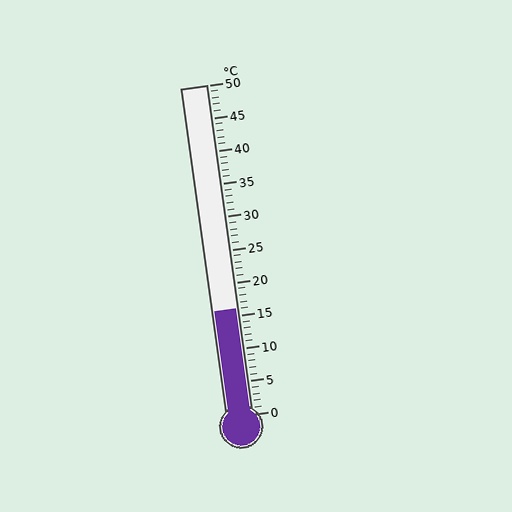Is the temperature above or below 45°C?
The temperature is below 45°C.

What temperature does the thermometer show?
The thermometer shows approximately 16°C.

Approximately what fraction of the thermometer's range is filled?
The thermometer is filled to approximately 30% of its range.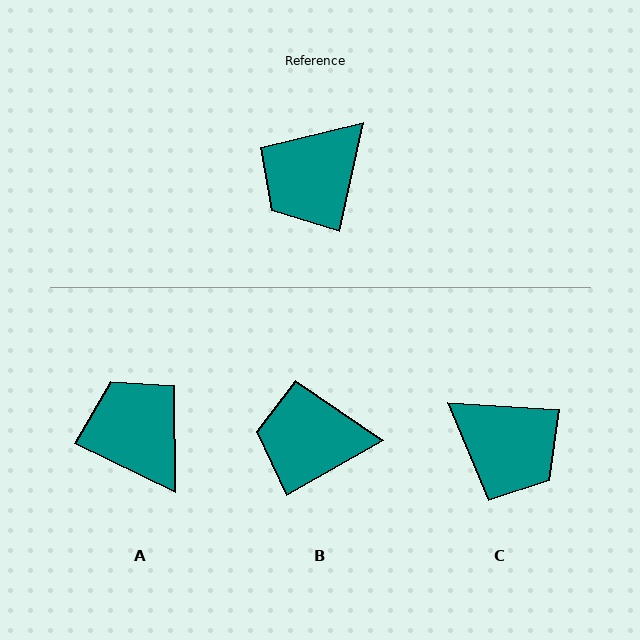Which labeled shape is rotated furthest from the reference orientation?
A, about 103 degrees away.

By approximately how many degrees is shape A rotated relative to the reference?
Approximately 103 degrees clockwise.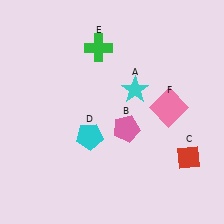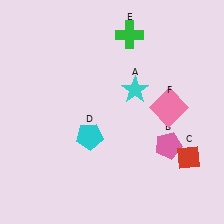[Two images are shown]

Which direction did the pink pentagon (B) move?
The pink pentagon (B) moved right.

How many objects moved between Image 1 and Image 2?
2 objects moved between the two images.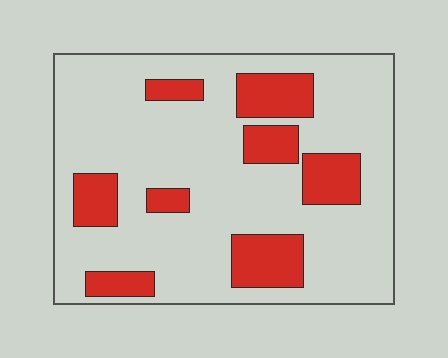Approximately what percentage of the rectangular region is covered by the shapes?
Approximately 20%.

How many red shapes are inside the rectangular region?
8.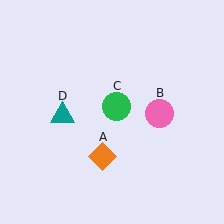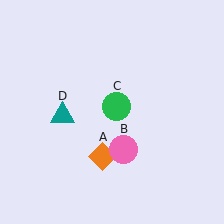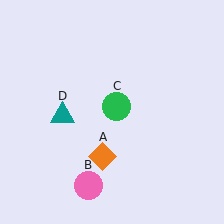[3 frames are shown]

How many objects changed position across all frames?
1 object changed position: pink circle (object B).